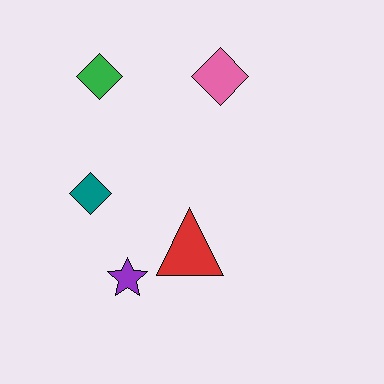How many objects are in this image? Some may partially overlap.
There are 5 objects.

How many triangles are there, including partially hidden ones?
There is 1 triangle.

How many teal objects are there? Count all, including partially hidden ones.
There is 1 teal object.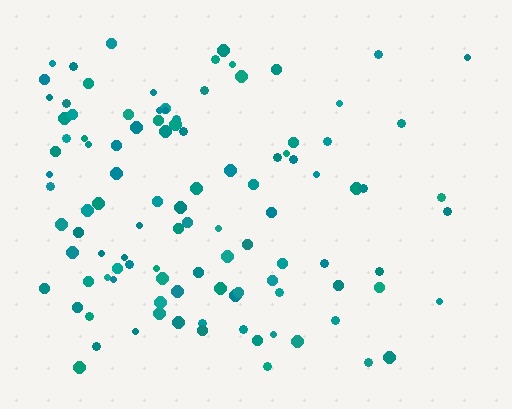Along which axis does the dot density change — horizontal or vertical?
Horizontal.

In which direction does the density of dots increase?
From right to left, with the left side densest.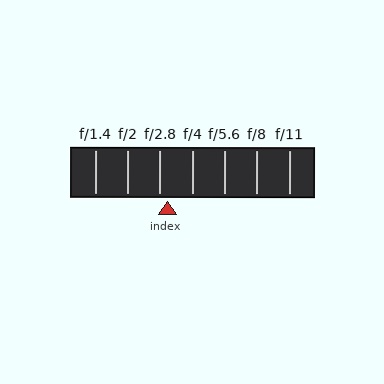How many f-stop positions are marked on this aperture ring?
There are 7 f-stop positions marked.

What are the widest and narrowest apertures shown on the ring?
The widest aperture shown is f/1.4 and the narrowest is f/11.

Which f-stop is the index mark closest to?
The index mark is closest to f/2.8.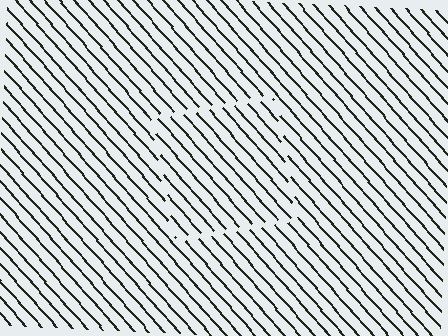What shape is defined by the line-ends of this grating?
An illusory square. The interior of the shape contains the same grating, shifted by half a period — the contour is defined by the phase discontinuity where line-ends from the inner and outer gratings abut.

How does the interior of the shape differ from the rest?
The interior of the shape contains the same grating, shifted by half a period — the contour is defined by the phase discontinuity where line-ends from the inner and outer gratings abut.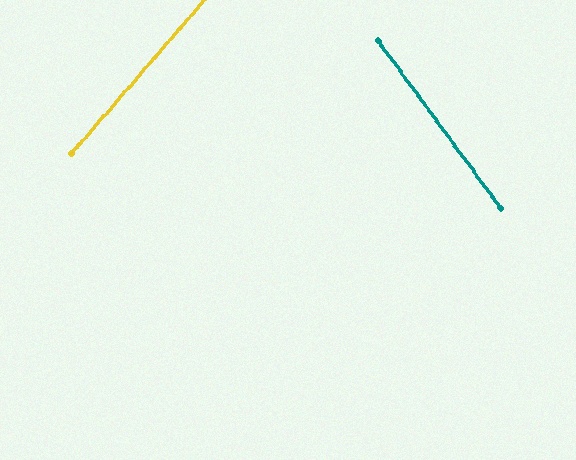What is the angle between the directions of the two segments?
Approximately 77 degrees.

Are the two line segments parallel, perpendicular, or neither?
Neither parallel nor perpendicular — they differ by about 77°.